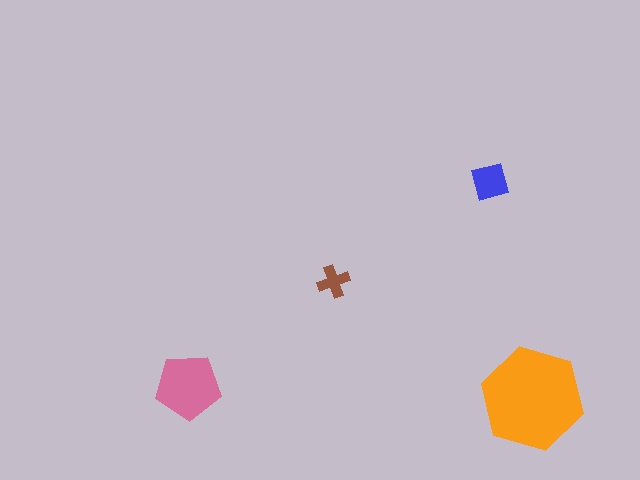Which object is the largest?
The orange hexagon.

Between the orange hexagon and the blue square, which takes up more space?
The orange hexagon.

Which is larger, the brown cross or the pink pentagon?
The pink pentagon.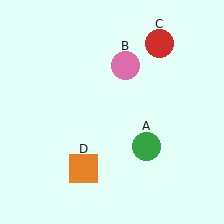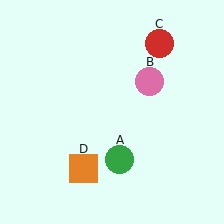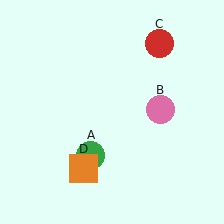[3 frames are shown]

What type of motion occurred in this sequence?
The green circle (object A), pink circle (object B) rotated clockwise around the center of the scene.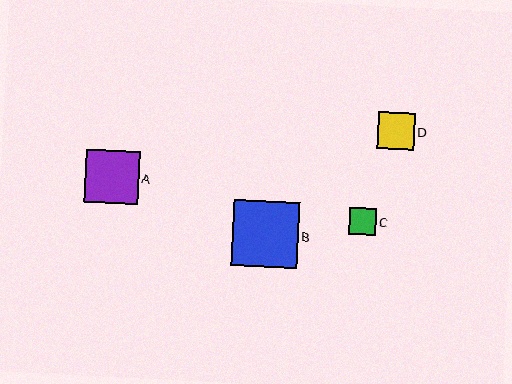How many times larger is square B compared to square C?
Square B is approximately 2.4 times the size of square C.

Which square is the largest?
Square B is the largest with a size of approximately 66 pixels.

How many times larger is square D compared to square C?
Square D is approximately 1.4 times the size of square C.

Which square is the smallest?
Square C is the smallest with a size of approximately 27 pixels.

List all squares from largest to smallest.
From largest to smallest: B, A, D, C.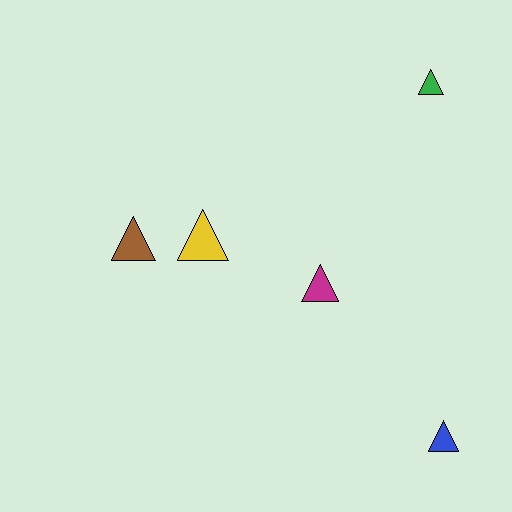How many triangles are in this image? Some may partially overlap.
There are 5 triangles.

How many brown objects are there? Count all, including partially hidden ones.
There is 1 brown object.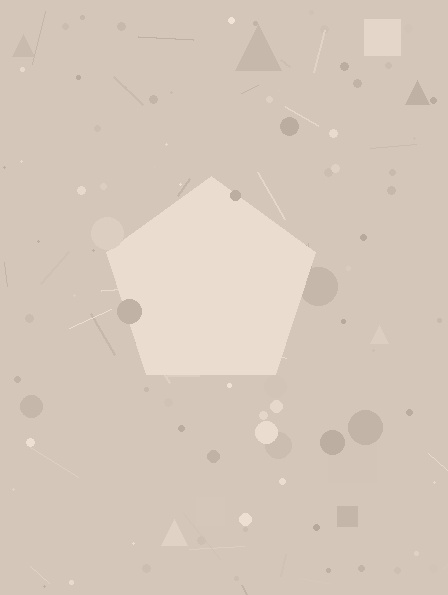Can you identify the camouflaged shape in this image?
The camouflaged shape is a pentagon.